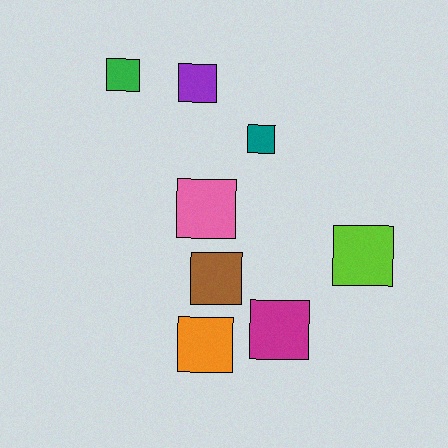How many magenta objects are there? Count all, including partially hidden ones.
There is 1 magenta object.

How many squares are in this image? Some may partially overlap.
There are 8 squares.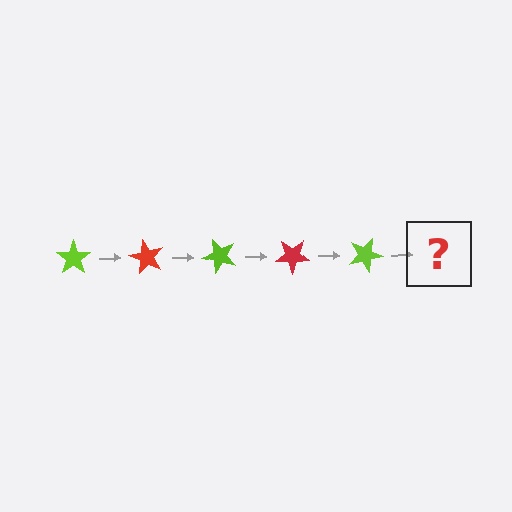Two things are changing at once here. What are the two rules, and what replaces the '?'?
The two rules are that it rotates 60 degrees each step and the color cycles through lime and red. The '?' should be a red star, rotated 300 degrees from the start.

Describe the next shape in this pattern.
It should be a red star, rotated 300 degrees from the start.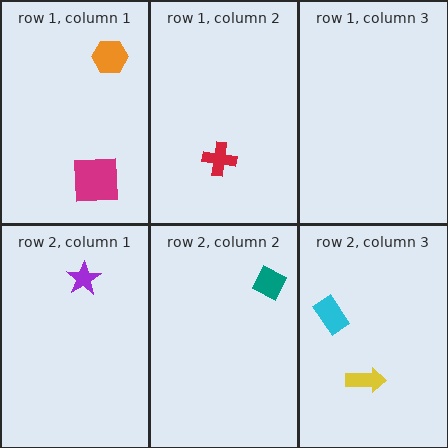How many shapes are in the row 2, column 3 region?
2.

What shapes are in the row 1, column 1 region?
The magenta square, the orange hexagon.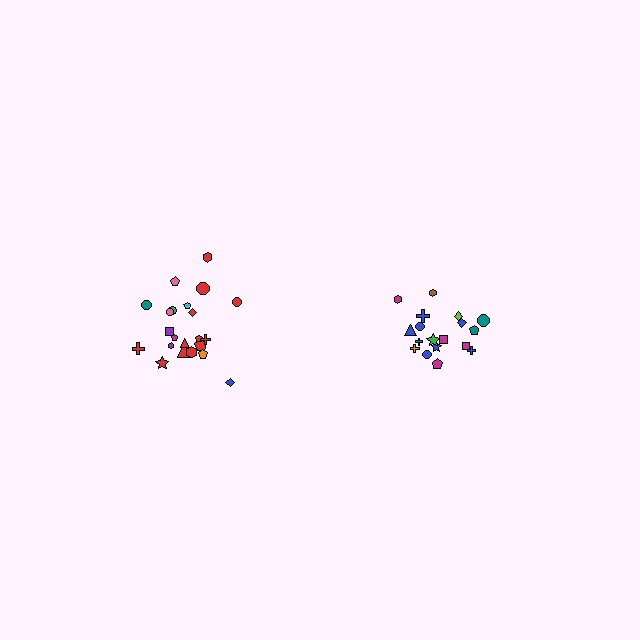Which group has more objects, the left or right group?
The left group.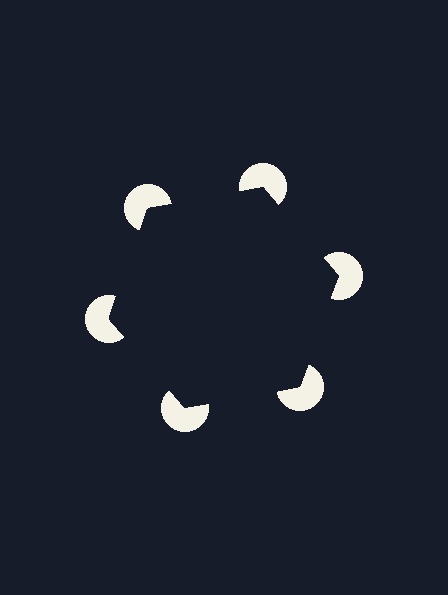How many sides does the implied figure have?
6 sides.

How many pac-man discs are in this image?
There are 6 — one at each vertex of the illusory hexagon.